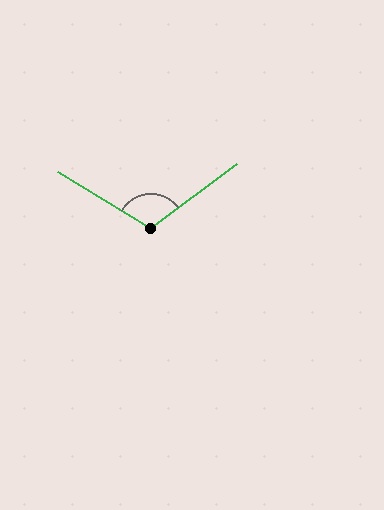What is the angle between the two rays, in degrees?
Approximately 112 degrees.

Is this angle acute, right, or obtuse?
It is obtuse.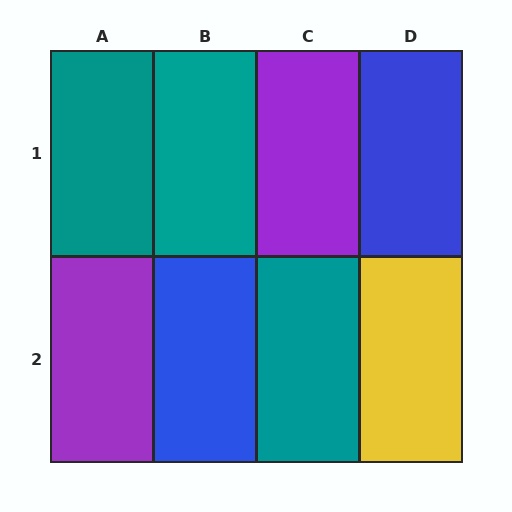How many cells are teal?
3 cells are teal.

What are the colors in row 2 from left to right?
Purple, blue, teal, yellow.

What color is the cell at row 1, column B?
Teal.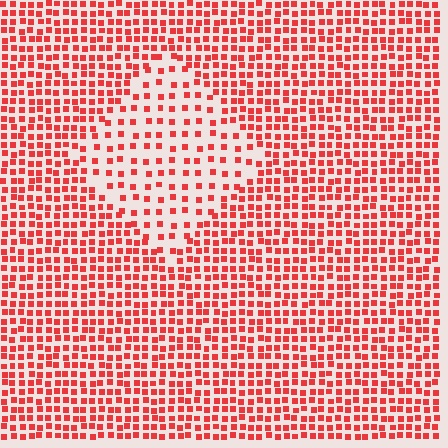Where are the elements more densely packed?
The elements are more densely packed outside the diamond boundary.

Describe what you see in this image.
The image contains small red elements arranged at two different densities. A diamond-shaped region is visible where the elements are less densely packed than the surrounding area.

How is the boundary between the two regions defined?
The boundary is defined by a change in element density (approximately 2.1x ratio). All elements are the same color, size, and shape.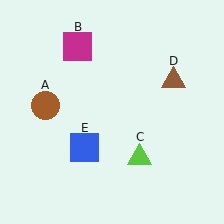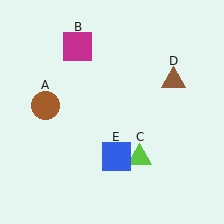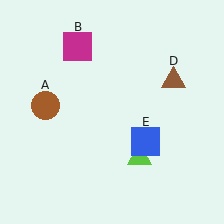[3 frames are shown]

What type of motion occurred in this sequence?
The blue square (object E) rotated counterclockwise around the center of the scene.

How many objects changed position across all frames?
1 object changed position: blue square (object E).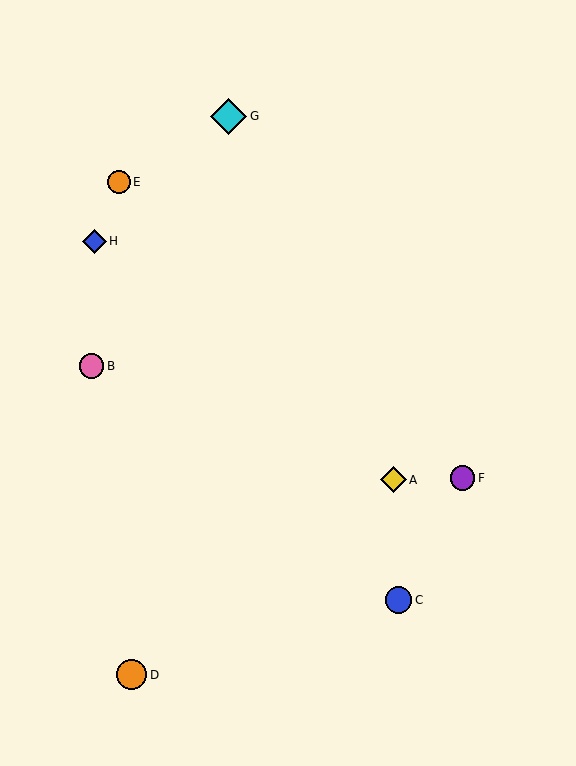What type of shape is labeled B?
Shape B is a pink circle.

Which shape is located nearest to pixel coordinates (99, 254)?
The blue diamond (labeled H) at (94, 241) is nearest to that location.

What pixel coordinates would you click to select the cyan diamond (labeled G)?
Click at (229, 117) to select the cyan diamond G.